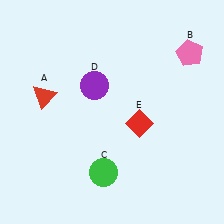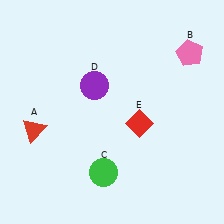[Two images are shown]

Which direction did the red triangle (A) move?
The red triangle (A) moved down.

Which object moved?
The red triangle (A) moved down.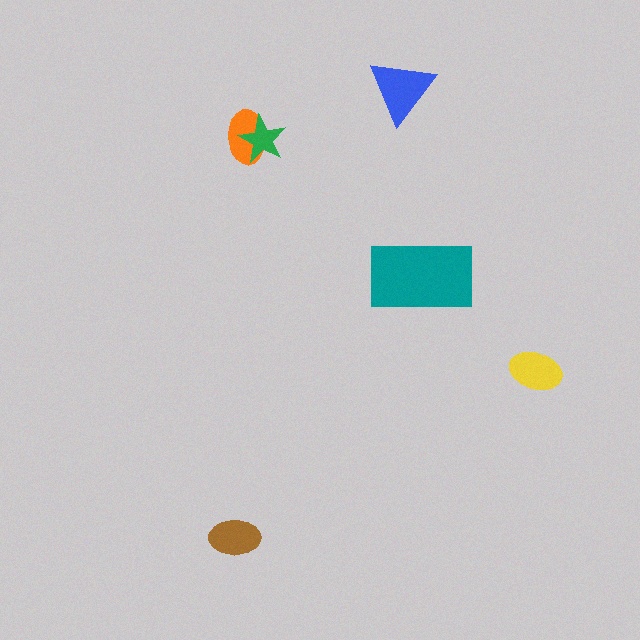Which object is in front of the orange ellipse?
The green star is in front of the orange ellipse.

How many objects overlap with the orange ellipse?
1 object overlaps with the orange ellipse.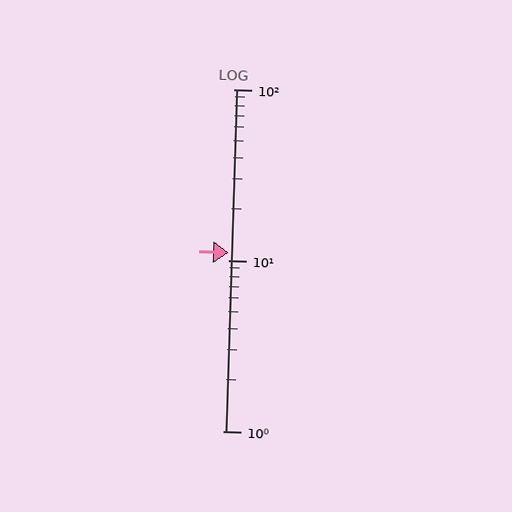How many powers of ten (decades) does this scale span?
The scale spans 2 decades, from 1 to 100.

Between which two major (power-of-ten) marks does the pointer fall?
The pointer is between 10 and 100.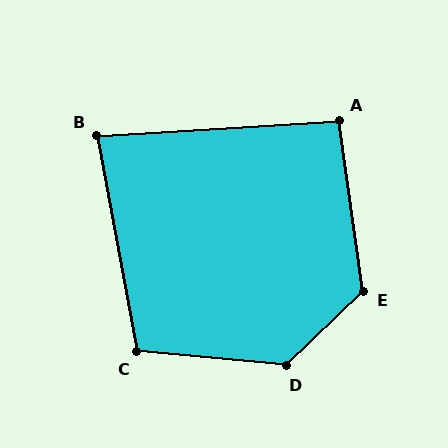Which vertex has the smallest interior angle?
B, at approximately 83 degrees.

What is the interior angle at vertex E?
Approximately 126 degrees (obtuse).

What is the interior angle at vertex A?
Approximately 94 degrees (approximately right).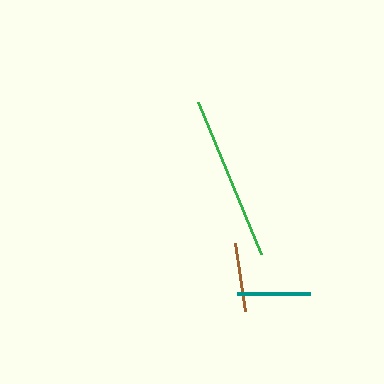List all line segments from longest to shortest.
From longest to shortest: green, teal, brown.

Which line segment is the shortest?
The brown line is the shortest at approximately 69 pixels.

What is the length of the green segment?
The green segment is approximately 165 pixels long.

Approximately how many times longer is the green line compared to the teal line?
The green line is approximately 2.3 times the length of the teal line.